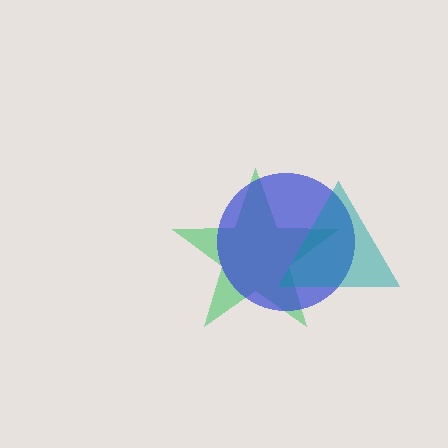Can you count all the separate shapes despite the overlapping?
Yes, there are 3 separate shapes.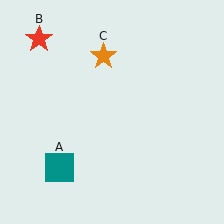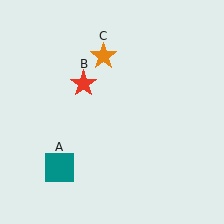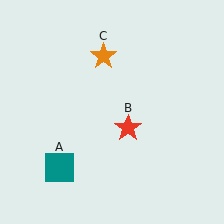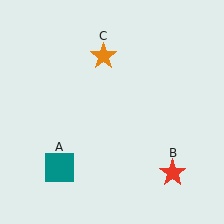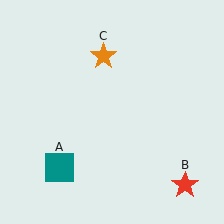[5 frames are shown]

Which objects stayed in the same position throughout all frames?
Teal square (object A) and orange star (object C) remained stationary.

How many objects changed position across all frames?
1 object changed position: red star (object B).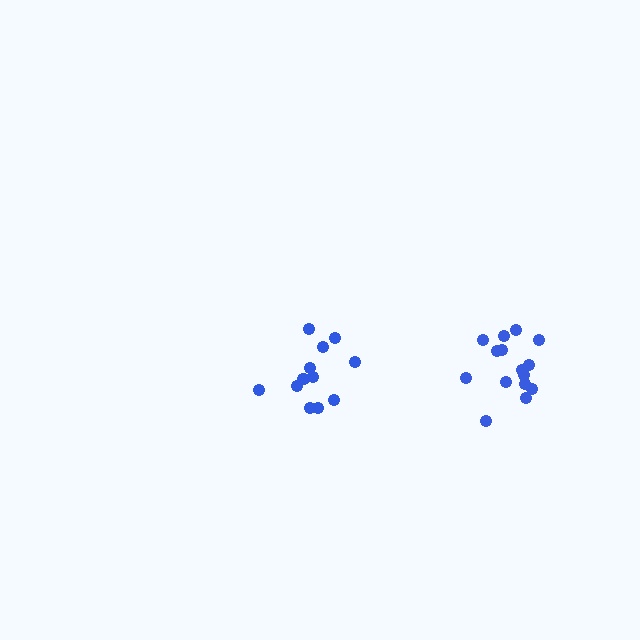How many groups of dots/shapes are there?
There are 2 groups.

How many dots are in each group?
Group 1: 12 dots, Group 2: 15 dots (27 total).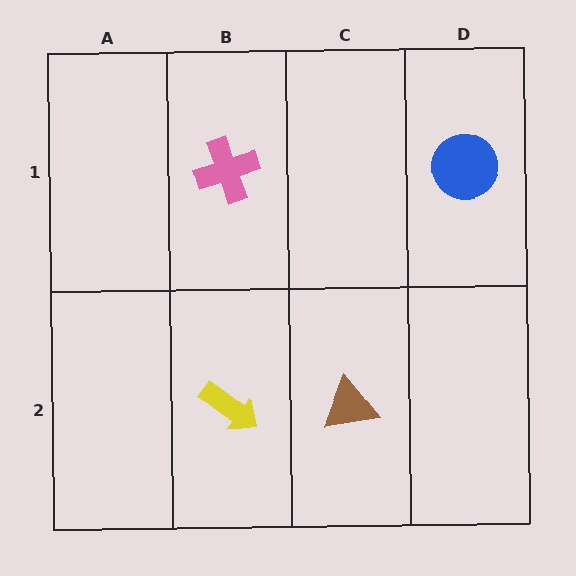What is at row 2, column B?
A yellow arrow.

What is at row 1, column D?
A blue circle.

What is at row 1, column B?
A pink cross.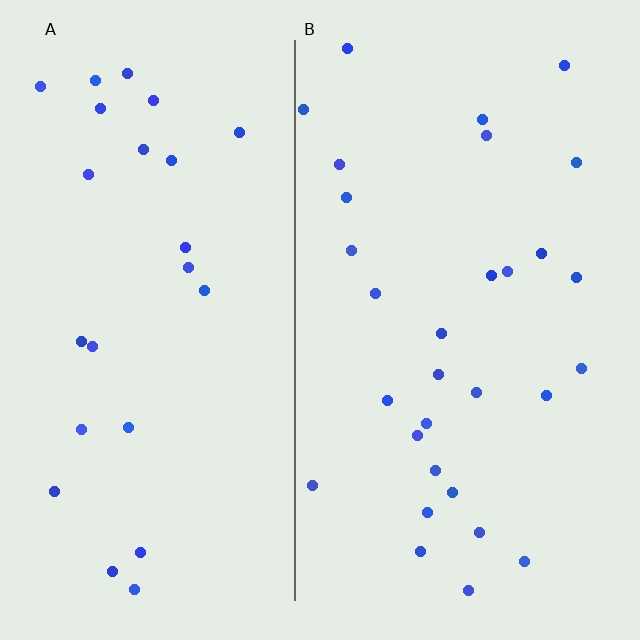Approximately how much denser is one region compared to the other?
Approximately 1.2× — region B over region A.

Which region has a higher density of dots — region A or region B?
B (the right).